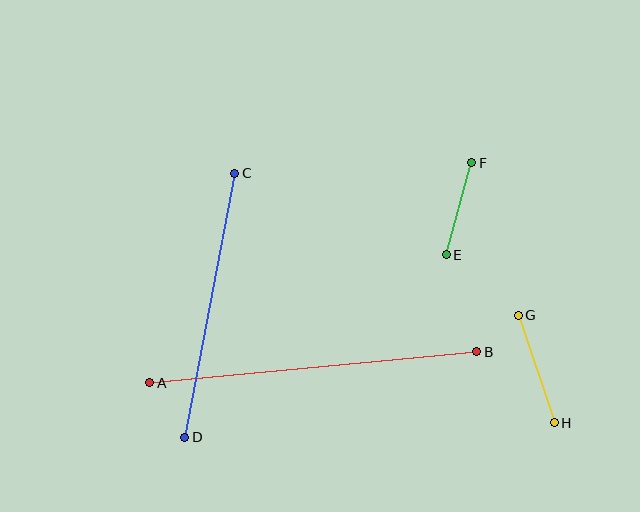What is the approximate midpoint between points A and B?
The midpoint is at approximately (313, 367) pixels.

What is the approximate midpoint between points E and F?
The midpoint is at approximately (459, 209) pixels.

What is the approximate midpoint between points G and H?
The midpoint is at approximately (536, 369) pixels.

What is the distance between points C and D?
The distance is approximately 269 pixels.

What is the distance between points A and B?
The distance is approximately 328 pixels.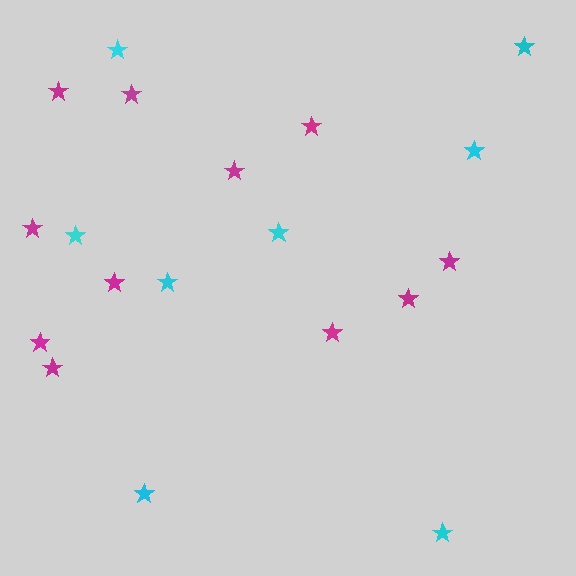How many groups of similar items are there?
There are 2 groups: one group of cyan stars (8) and one group of magenta stars (11).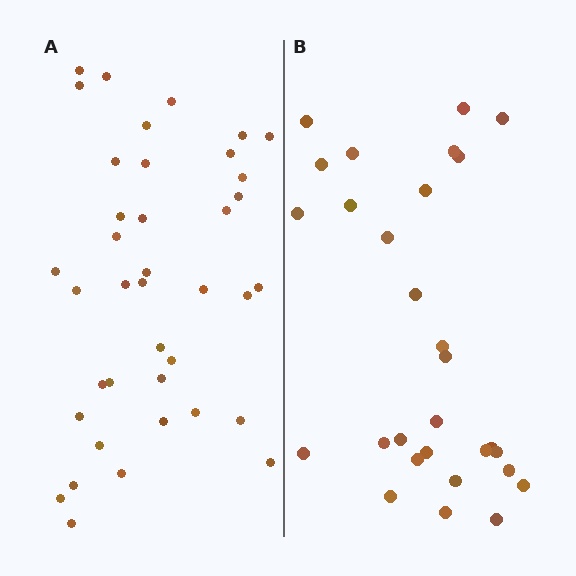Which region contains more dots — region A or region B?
Region A (the left region) has more dots.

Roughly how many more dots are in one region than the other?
Region A has roughly 10 or so more dots than region B.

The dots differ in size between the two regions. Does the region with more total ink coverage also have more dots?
No. Region B has more total ink coverage because its dots are larger, but region A actually contains more individual dots. Total area can be misleading — the number of items is what matters here.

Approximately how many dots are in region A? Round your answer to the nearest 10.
About 40 dots. (The exact count is 39, which rounds to 40.)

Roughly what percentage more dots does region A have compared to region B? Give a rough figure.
About 35% more.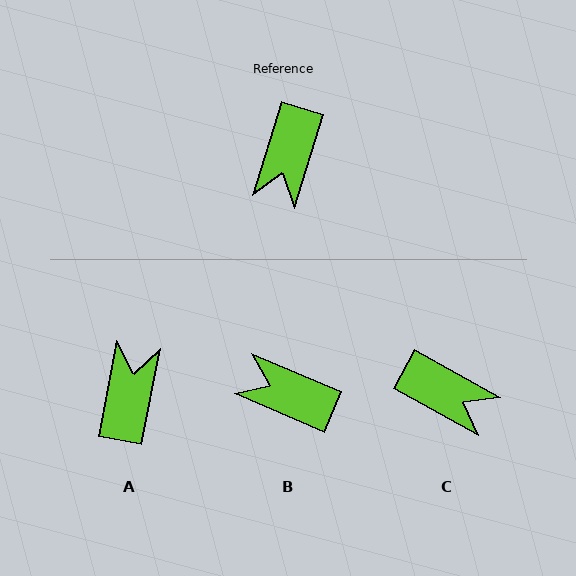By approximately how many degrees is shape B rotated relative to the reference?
Approximately 96 degrees clockwise.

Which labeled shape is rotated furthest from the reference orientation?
A, about 174 degrees away.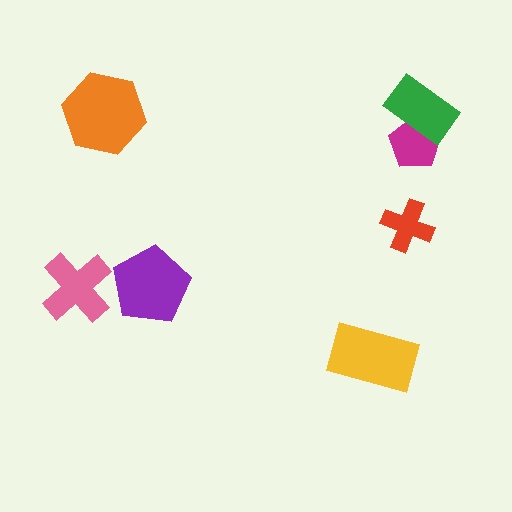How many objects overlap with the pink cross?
0 objects overlap with the pink cross.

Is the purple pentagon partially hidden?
No, no other shape covers it.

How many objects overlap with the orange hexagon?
0 objects overlap with the orange hexagon.